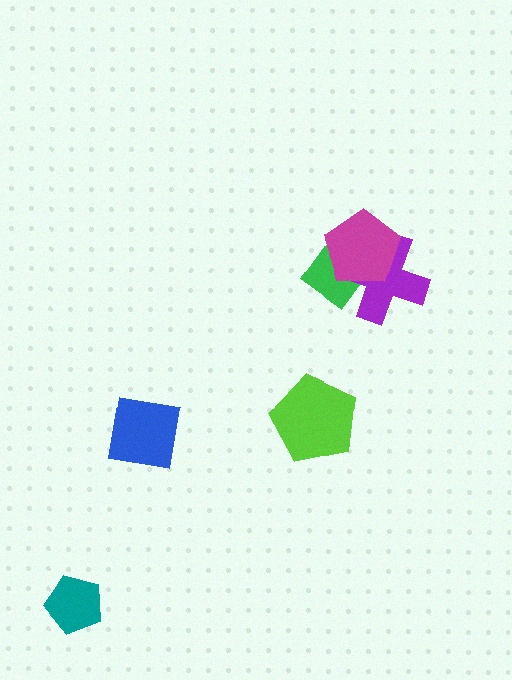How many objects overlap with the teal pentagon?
0 objects overlap with the teal pentagon.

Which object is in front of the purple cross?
The magenta pentagon is in front of the purple cross.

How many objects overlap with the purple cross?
2 objects overlap with the purple cross.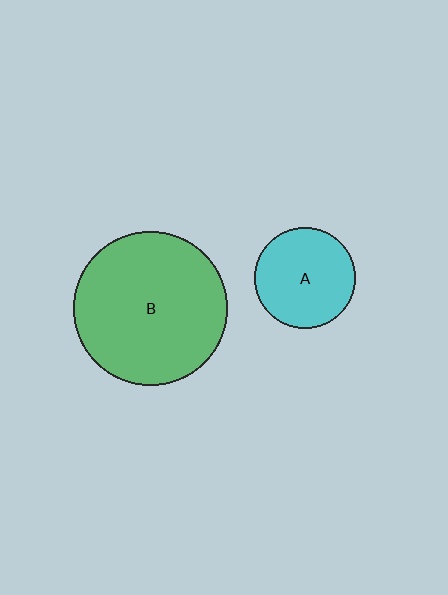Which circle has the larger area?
Circle B (green).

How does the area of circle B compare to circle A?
Approximately 2.3 times.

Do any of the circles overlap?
No, none of the circles overlap.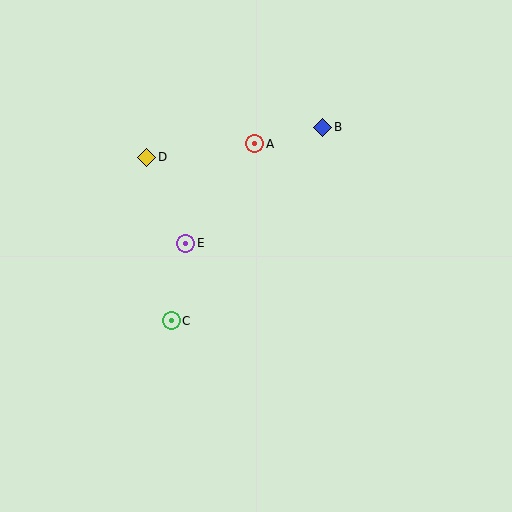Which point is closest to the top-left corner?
Point D is closest to the top-left corner.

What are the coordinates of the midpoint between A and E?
The midpoint between A and E is at (220, 193).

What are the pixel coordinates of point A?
Point A is at (255, 144).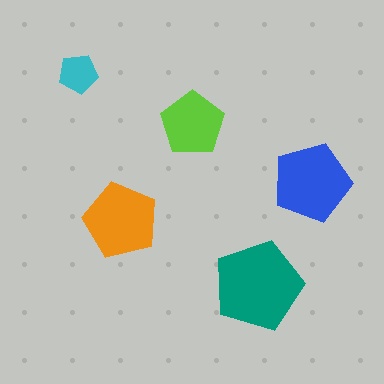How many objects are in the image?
There are 5 objects in the image.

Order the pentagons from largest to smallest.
the teal one, the blue one, the orange one, the lime one, the cyan one.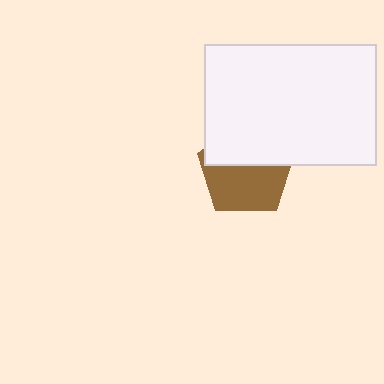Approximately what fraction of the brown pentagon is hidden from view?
Roughly 44% of the brown pentagon is hidden behind the white rectangle.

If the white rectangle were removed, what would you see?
You would see the complete brown pentagon.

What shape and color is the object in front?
The object in front is a white rectangle.